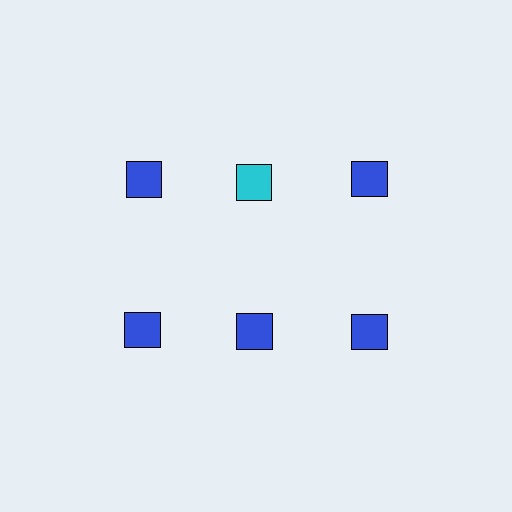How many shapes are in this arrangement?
There are 6 shapes arranged in a grid pattern.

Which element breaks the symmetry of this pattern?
The cyan square in the top row, second from left column breaks the symmetry. All other shapes are blue squares.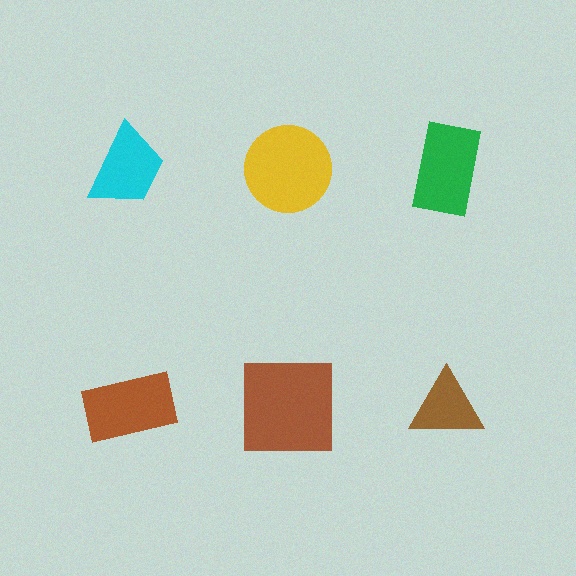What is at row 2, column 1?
A brown rectangle.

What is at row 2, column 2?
A brown square.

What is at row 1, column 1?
A cyan trapezoid.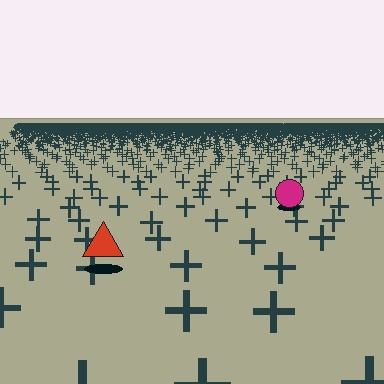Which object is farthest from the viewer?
The magenta circle is farthest from the viewer. It appears smaller and the ground texture around it is denser.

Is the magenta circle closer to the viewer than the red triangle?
No. The red triangle is closer — you can tell from the texture gradient: the ground texture is coarser near it.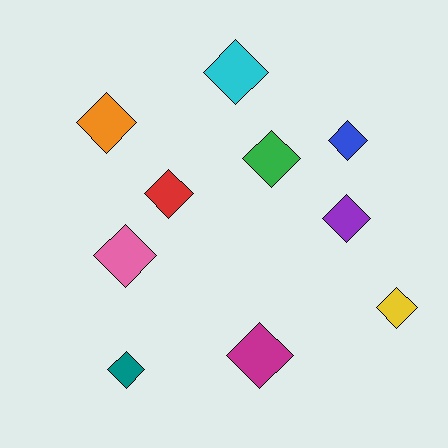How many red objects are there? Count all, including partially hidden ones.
There is 1 red object.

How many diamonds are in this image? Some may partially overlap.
There are 10 diamonds.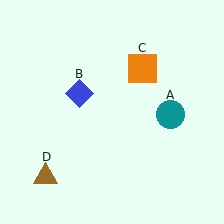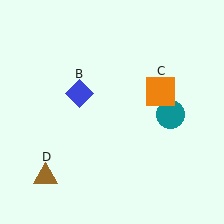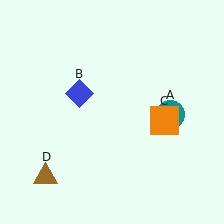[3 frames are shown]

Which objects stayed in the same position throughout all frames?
Teal circle (object A) and blue diamond (object B) and brown triangle (object D) remained stationary.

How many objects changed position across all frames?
1 object changed position: orange square (object C).